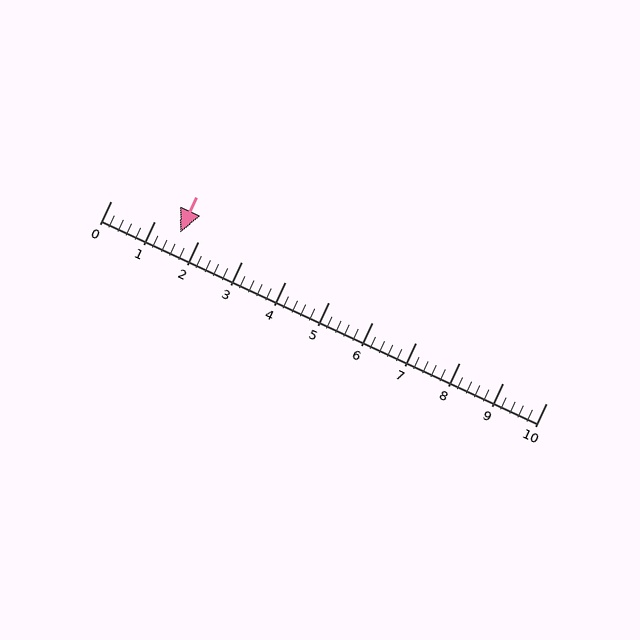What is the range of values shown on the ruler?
The ruler shows values from 0 to 10.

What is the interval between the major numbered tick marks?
The major tick marks are spaced 1 units apart.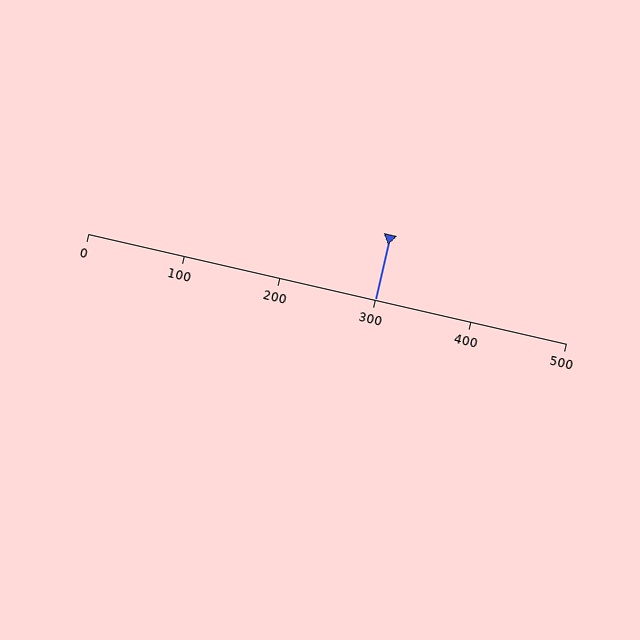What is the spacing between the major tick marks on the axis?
The major ticks are spaced 100 apart.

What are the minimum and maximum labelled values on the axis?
The axis runs from 0 to 500.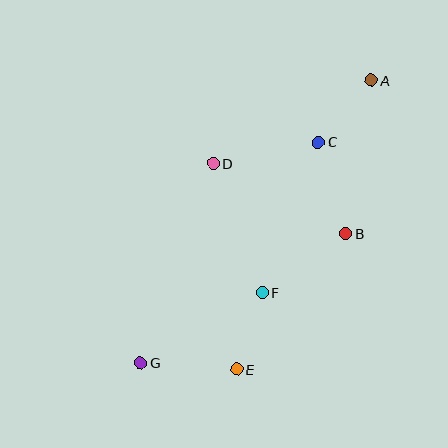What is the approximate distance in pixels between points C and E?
The distance between C and E is approximately 241 pixels.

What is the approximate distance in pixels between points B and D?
The distance between B and D is approximately 150 pixels.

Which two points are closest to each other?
Points E and F are closest to each other.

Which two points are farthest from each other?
Points A and G are farthest from each other.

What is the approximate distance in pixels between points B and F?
The distance between B and F is approximately 102 pixels.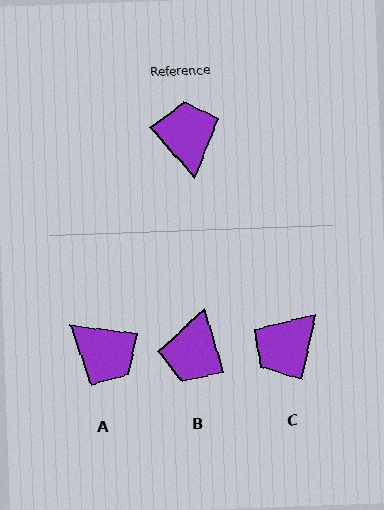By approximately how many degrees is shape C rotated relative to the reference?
Approximately 126 degrees counter-clockwise.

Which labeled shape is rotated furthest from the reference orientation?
B, about 155 degrees away.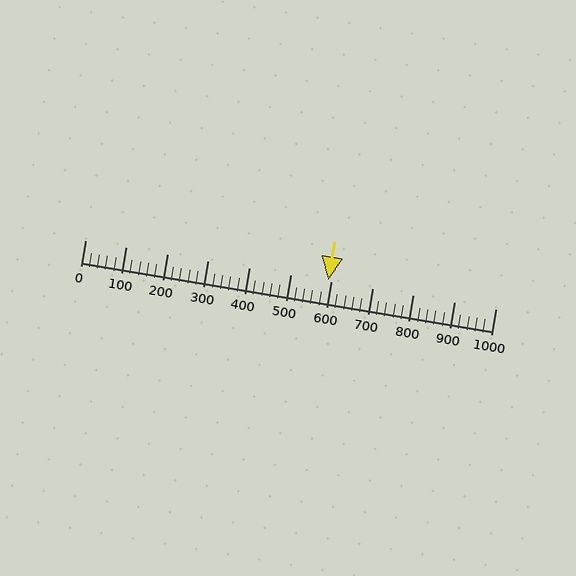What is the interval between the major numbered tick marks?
The major tick marks are spaced 100 units apart.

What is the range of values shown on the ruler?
The ruler shows values from 0 to 1000.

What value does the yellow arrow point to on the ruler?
The yellow arrow points to approximately 592.